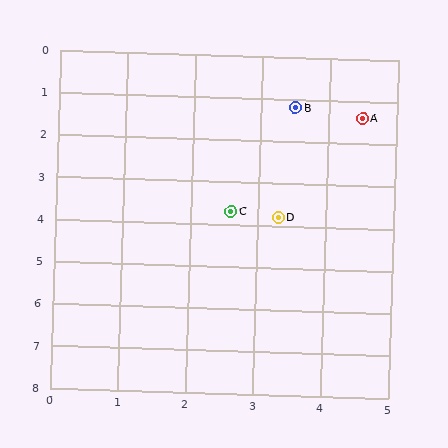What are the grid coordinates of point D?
Point D is at approximately (3.3, 3.8).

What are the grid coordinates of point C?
Point C is at approximately (2.6, 3.7).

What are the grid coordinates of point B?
Point B is at approximately (3.5, 1.2).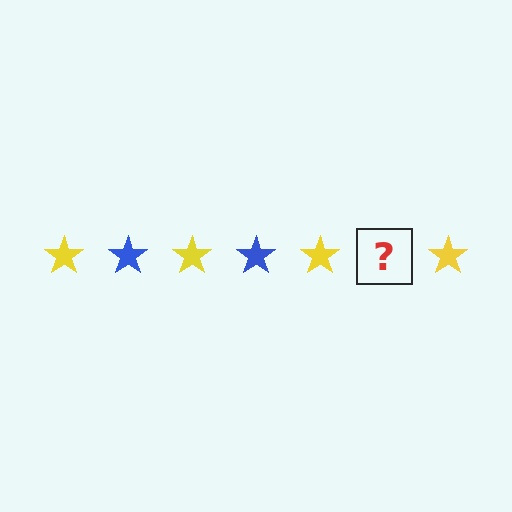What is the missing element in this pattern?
The missing element is a blue star.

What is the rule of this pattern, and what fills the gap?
The rule is that the pattern cycles through yellow, blue stars. The gap should be filled with a blue star.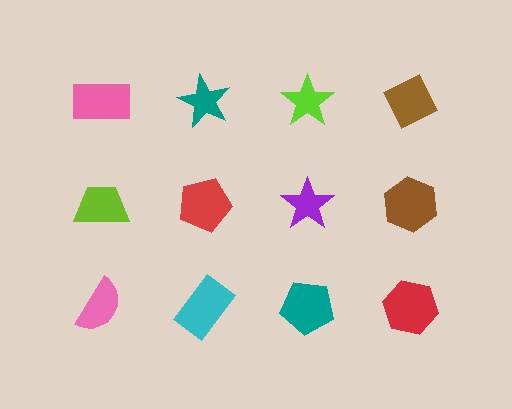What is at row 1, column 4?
A brown diamond.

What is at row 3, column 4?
A red hexagon.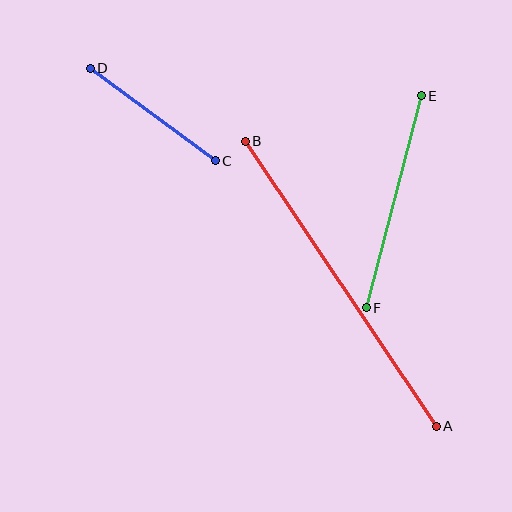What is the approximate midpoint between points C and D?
The midpoint is at approximately (153, 115) pixels.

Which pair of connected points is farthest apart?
Points A and B are farthest apart.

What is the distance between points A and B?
The distance is approximately 343 pixels.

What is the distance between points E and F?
The distance is approximately 219 pixels.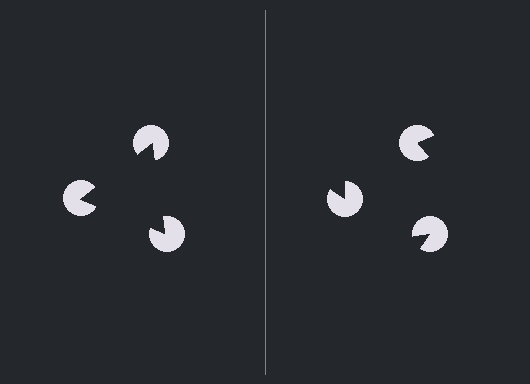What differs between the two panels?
The pac-man discs are positioned identically on both sides; only the wedge orientations differ. On the left they align to a triangle; on the right they are misaligned.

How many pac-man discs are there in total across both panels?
6 — 3 on each side.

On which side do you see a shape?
An illusory triangle appears on the left side. On the right side the wedge cuts are rotated, so no coherent shape forms.